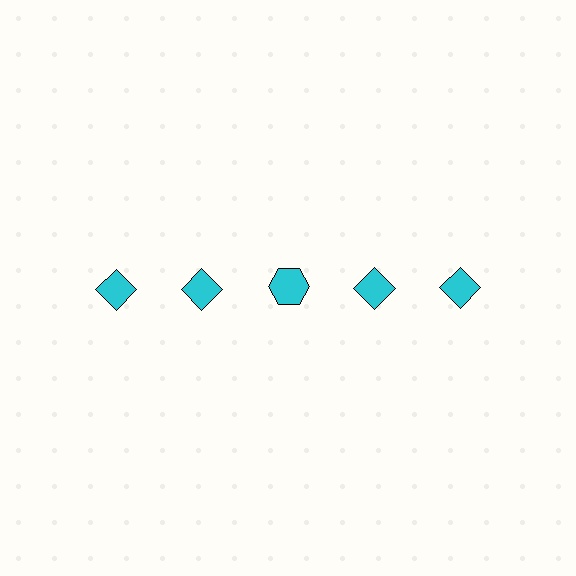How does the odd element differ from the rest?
It has a different shape: hexagon instead of diamond.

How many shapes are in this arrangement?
There are 5 shapes arranged in a grid pattern.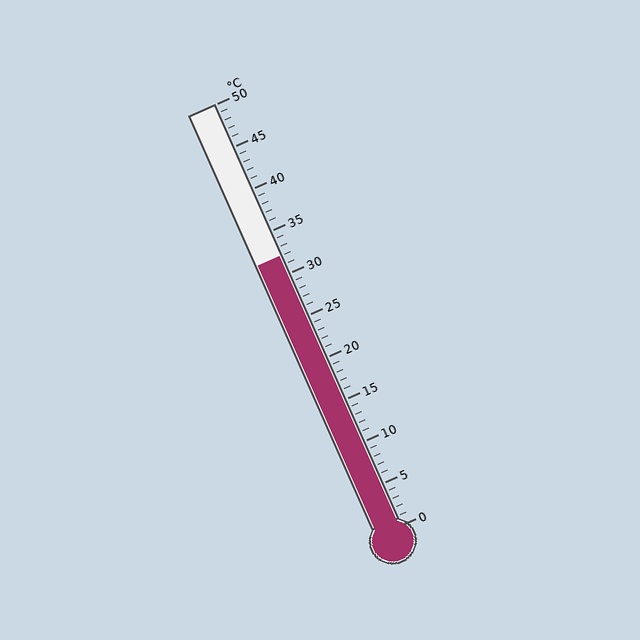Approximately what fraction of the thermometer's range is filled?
The thermometer is filled to approximately 65% of its range.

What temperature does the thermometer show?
The thermometer shows approximately 32°C.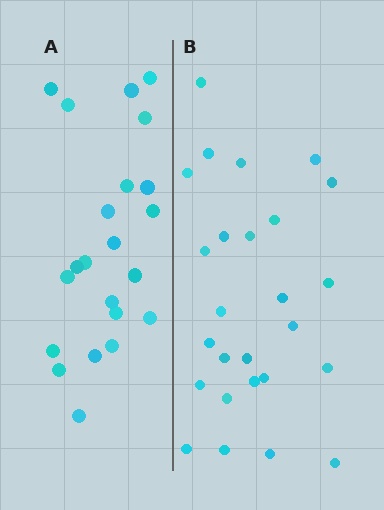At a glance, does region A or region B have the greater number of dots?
Region B (the right region) has more dots.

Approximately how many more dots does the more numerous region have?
Region B has about 4 more dots than region A.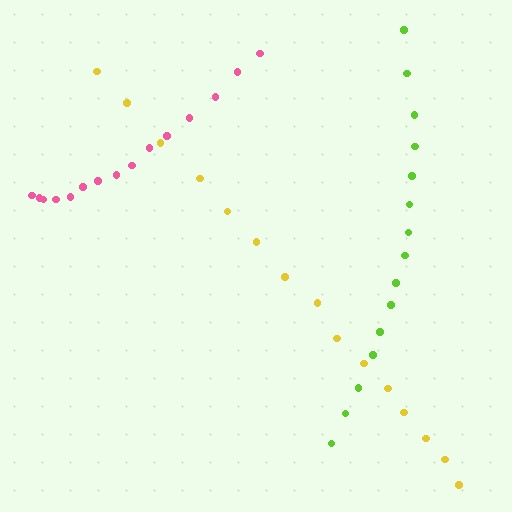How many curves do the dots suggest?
There are 3 distinct paths.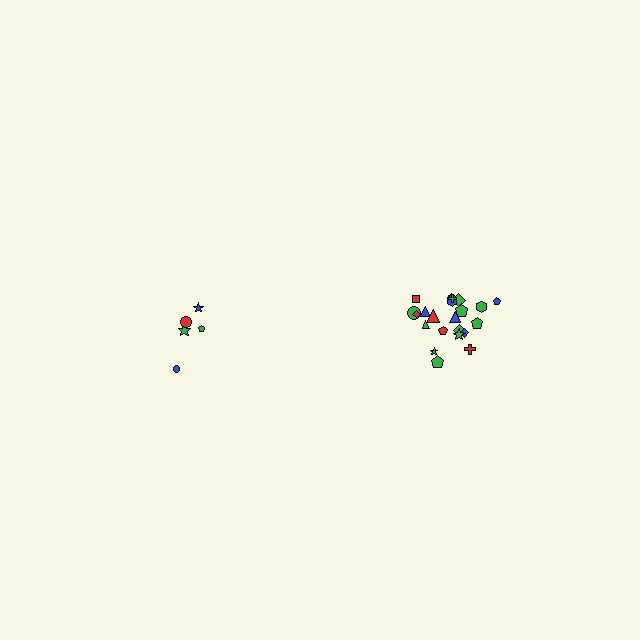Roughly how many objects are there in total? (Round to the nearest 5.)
Roughly 25 objects in total.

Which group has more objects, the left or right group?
The right group.